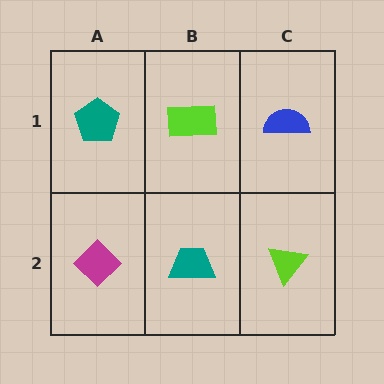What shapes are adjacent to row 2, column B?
A lime rectangle (row 1, column B), a magenta diamond (row 2, column A), a lime triangle (row 2, column C).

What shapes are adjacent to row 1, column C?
A lime triangle (row 2, column C), a lime rectangle (row 1, column B).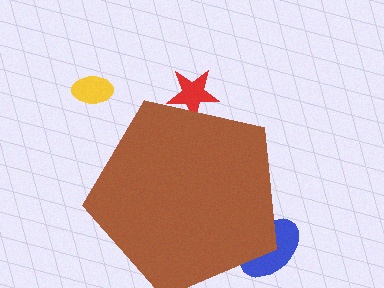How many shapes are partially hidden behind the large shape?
2 shapes are partially hidden.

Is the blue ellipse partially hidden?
Yes, the blue ellipse is partially hidden behind the brown pentagon.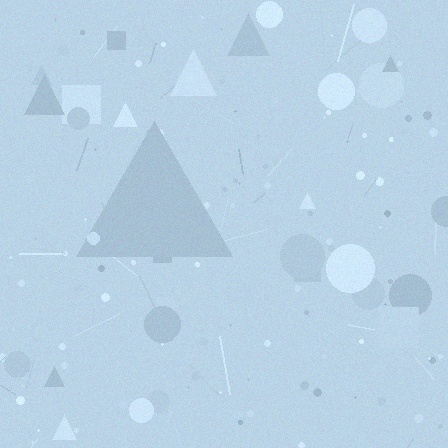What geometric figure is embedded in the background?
A triangle is embedded in the background.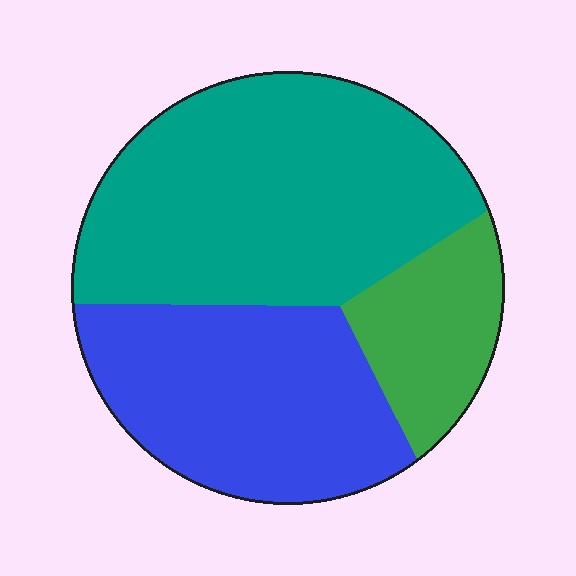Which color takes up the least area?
Green, at roughly 15%.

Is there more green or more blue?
Blue.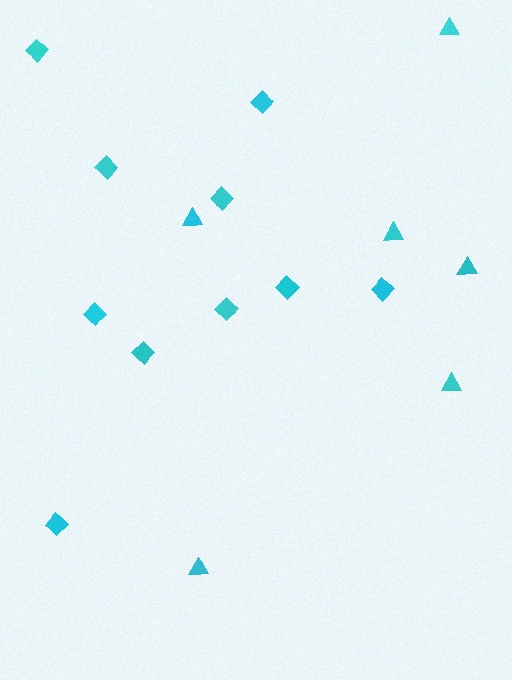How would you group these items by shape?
There are 2 groups: one group of triangles (6) and one group of diamonds (10).